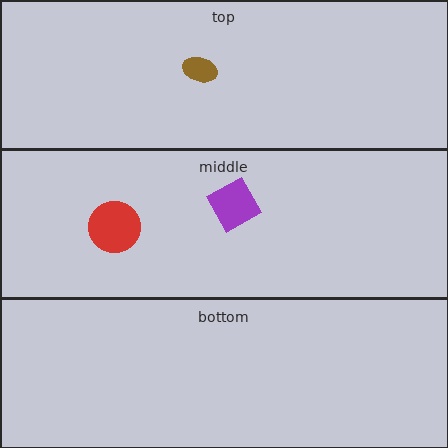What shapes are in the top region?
The brown ellipse.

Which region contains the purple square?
The middle region.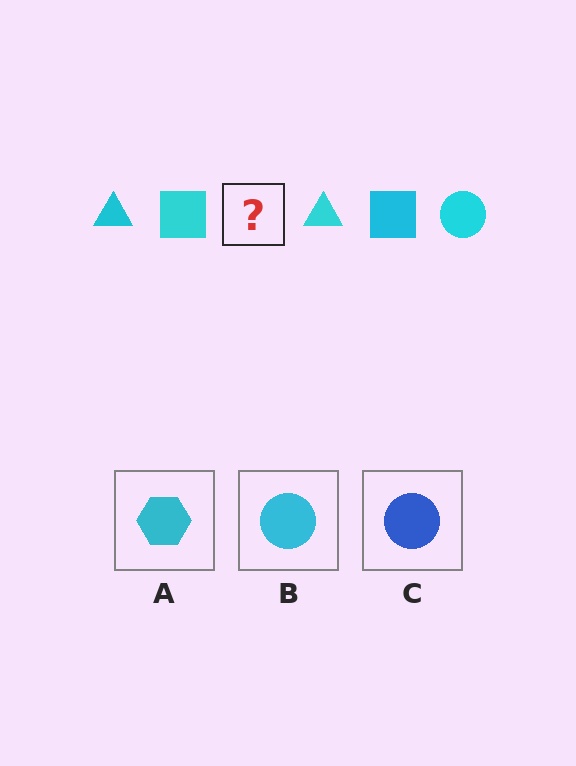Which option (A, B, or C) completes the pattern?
B.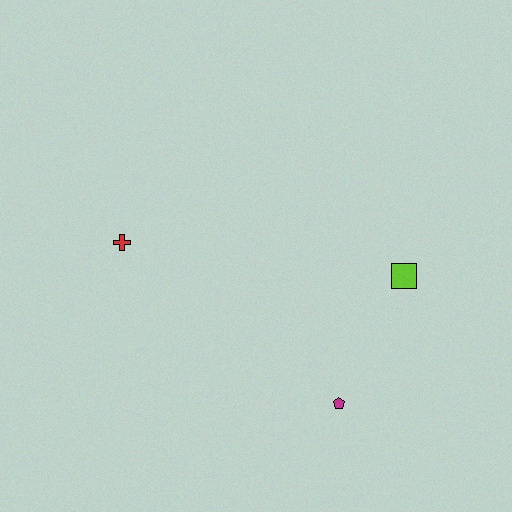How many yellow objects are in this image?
There are no yellow objects.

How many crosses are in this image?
There is 1 cross.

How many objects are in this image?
There are 3 objects.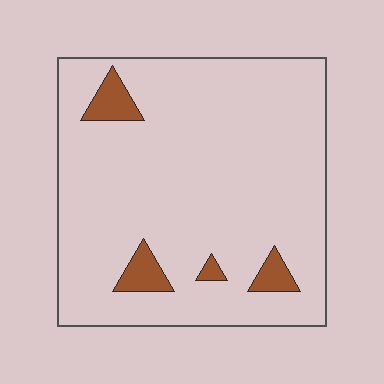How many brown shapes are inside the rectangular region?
4.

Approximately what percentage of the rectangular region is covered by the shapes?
Approximately 5%.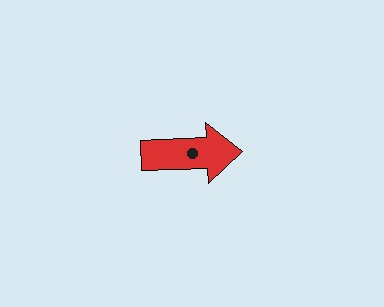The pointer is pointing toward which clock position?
Roughly 3 o'clock.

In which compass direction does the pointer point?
East.